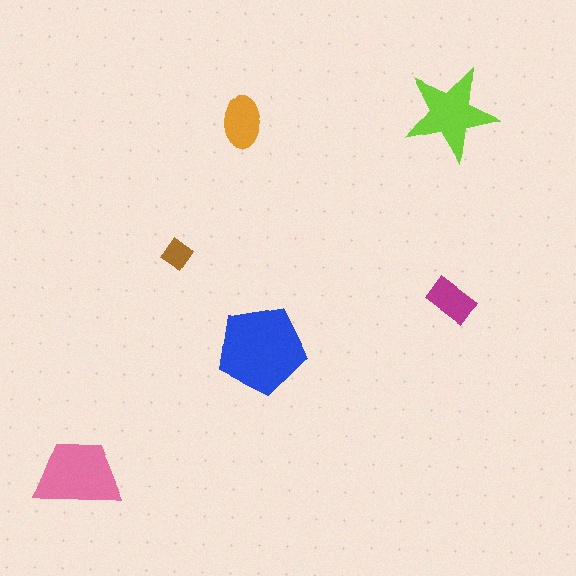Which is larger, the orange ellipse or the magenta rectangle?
The orange ellipse.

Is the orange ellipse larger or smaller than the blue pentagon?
Smaller.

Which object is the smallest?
The brown diamond.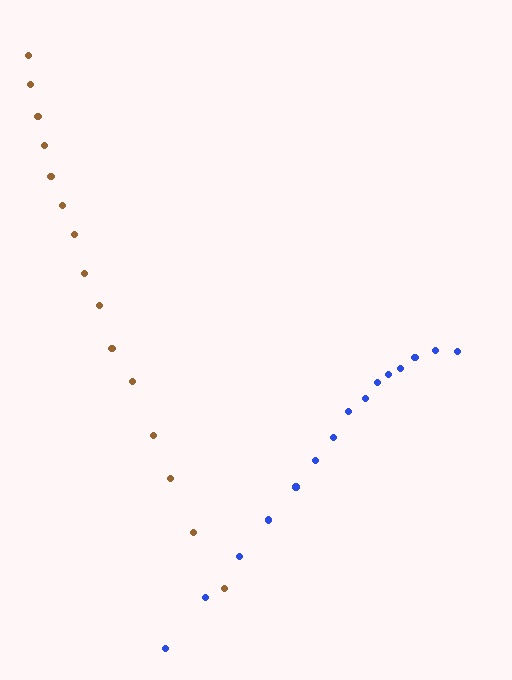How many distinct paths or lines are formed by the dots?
There are 2 distinct paths.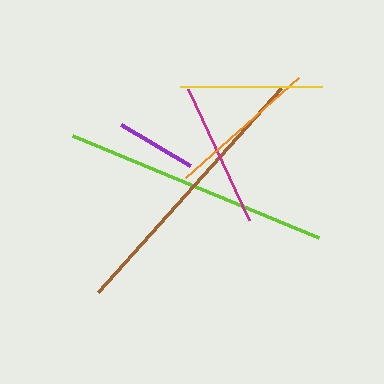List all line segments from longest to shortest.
From longest to shortest: brown, lime, orange, magenta, yellow, purple.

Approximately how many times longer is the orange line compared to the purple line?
The orange line is approximately 1.9 times the length of the purple line.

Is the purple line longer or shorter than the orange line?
The orange line is longer than the purple line.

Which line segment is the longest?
The brown line is the longest at approximately 274 pixels.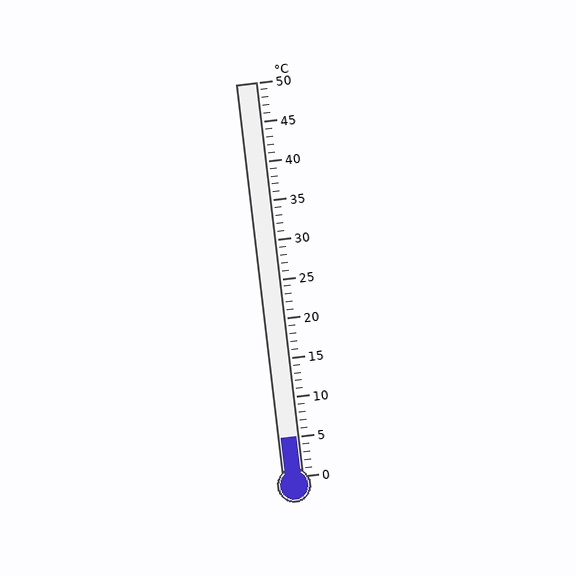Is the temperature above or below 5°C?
The temperature is at 5°C.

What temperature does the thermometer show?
The thermometer shows approximately 5°C.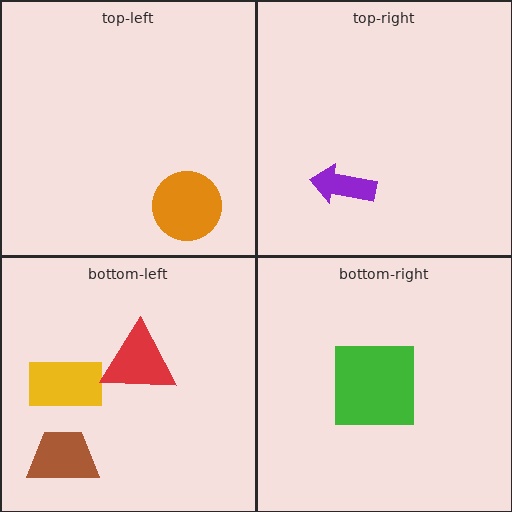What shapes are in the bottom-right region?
The green square.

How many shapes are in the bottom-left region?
3.